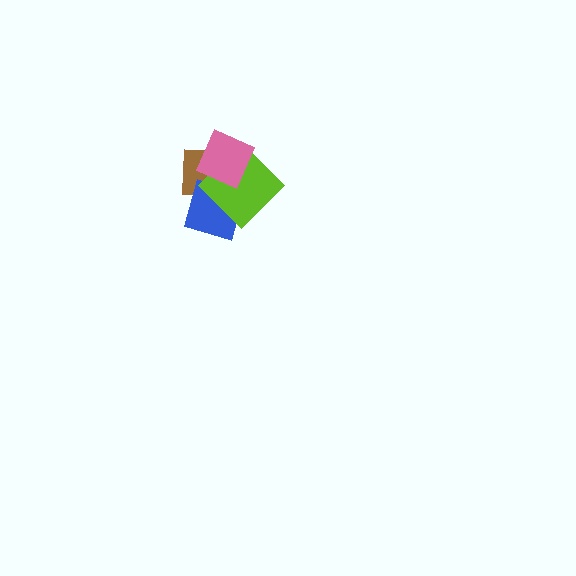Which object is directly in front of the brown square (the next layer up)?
The blue diamond is directly in front of the brown square.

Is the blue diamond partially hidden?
Yes, it is partially covered by another shape.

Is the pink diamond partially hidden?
No, no other shape covers it.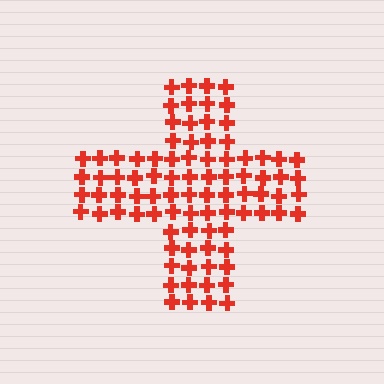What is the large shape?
The large shape is a cross.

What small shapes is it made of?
It is made of small crosses.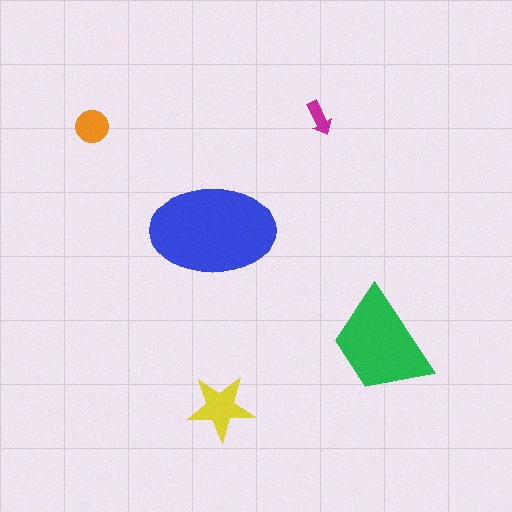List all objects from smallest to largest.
The magenta arrow, the orange circle, the yellow star, the green trapezoid, the blue ellipse.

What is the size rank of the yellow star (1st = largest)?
3rd.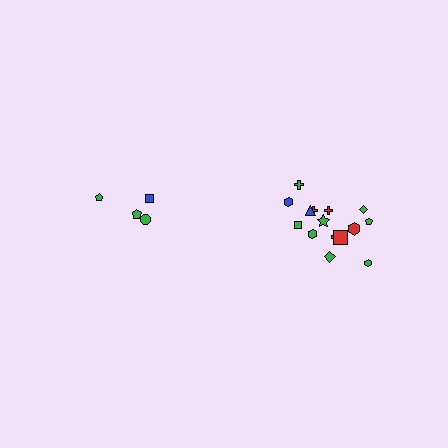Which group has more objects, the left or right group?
The right group.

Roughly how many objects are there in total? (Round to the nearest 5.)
Roughly 20 objects in total.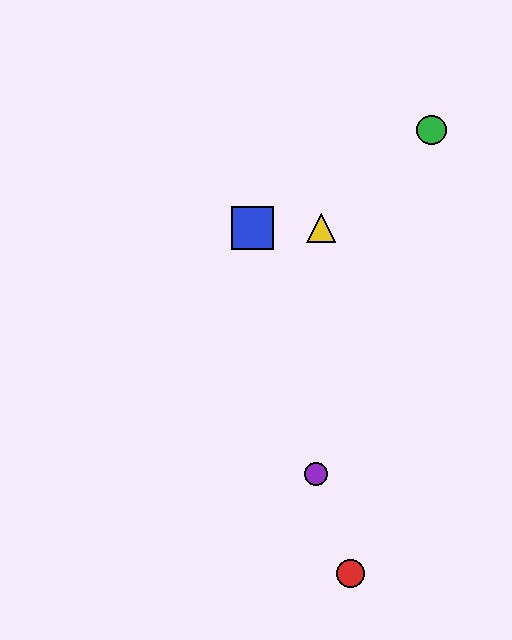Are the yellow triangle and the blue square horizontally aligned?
Yes, both are at y≈228.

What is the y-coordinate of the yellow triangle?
The yellow triangle is at y≈228.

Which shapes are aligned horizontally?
The blue square, the yellow triangle are aligned horizontally.